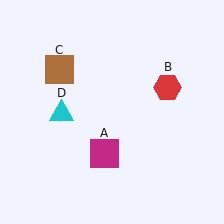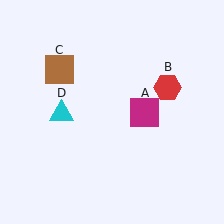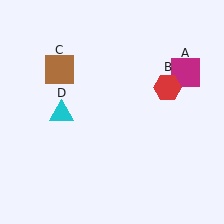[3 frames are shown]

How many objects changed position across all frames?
1 object changed position: magenta square (object A).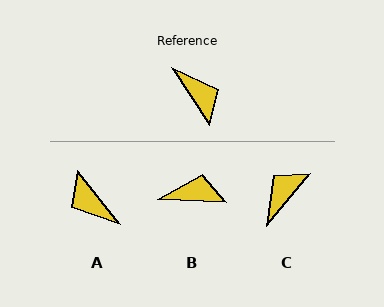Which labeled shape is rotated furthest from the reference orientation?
A, about 175 degrees away.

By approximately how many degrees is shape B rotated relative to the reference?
Approximately 54 degrees counter-clockwise.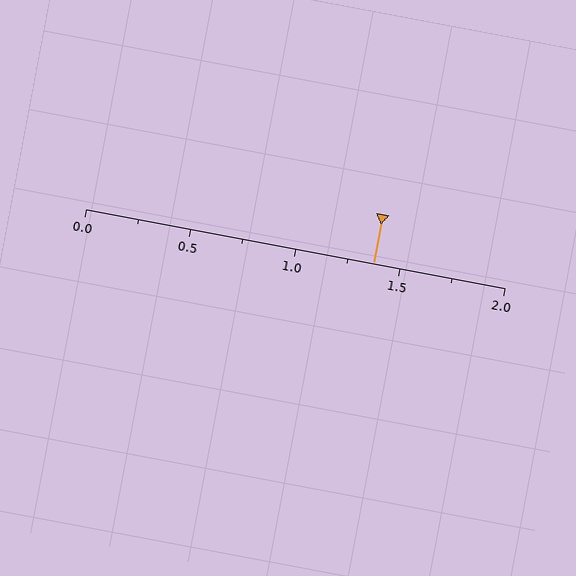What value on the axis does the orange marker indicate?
The marker indicates approximately 1.38.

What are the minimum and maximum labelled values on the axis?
The axis runs from 0.0 to 2.0.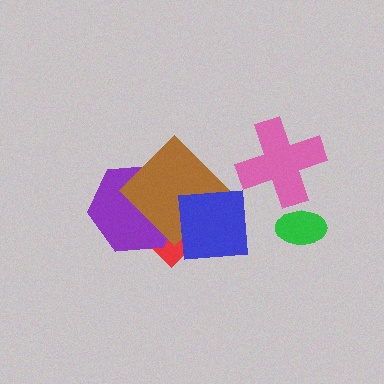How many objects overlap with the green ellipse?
0 objects overlap with the green ellipse.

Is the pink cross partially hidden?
No, no other shape covers it.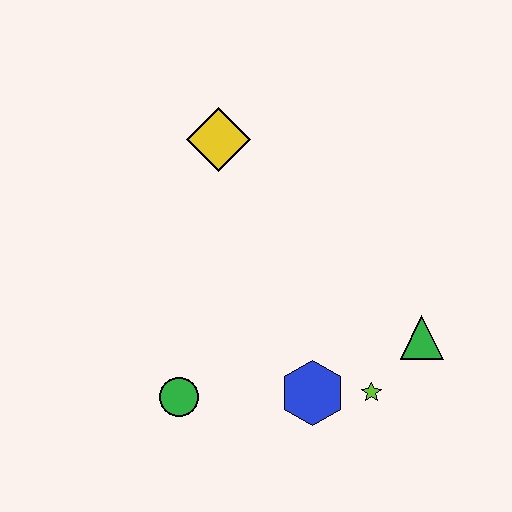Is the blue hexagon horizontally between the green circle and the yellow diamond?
No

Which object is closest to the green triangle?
The lime star is closest to the green triangle.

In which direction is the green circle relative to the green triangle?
The green circle is to the left of the green triangle.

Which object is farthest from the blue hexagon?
The yellow diamond is farthest from the blue hexagon.